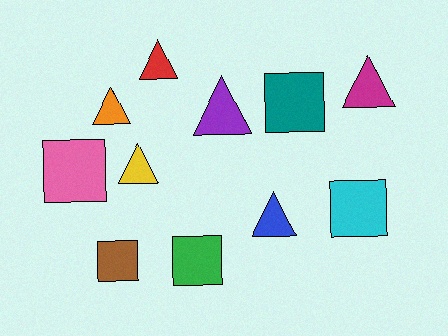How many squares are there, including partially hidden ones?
There are 5 squares.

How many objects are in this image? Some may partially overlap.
There are 11 objects.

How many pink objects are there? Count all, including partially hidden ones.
There is 1 pink object.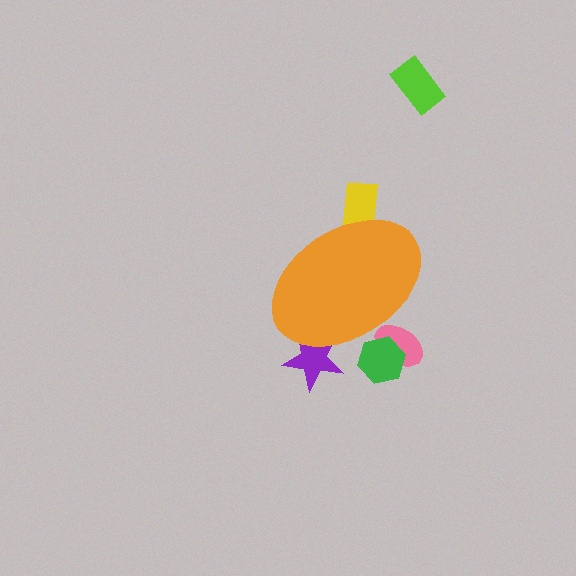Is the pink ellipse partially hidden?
Yes, the pink ellipse is partially hidden behind the orange ellipse.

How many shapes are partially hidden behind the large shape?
4 shapes are partially hidden.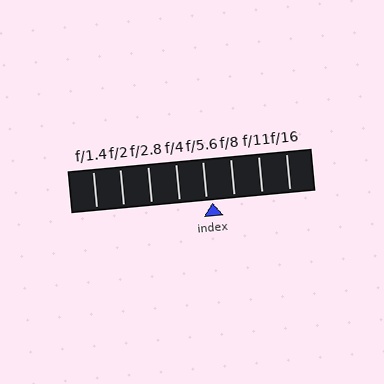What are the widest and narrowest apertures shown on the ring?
The widest aperture shown is f/1.4 and the narrowest is f/16.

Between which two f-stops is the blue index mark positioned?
The index mark is between f/5.6 and f/8.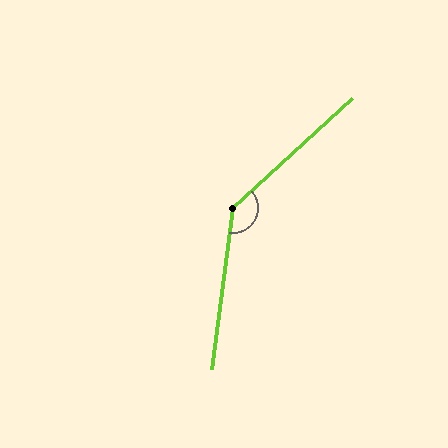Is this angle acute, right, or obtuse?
It is obtuse.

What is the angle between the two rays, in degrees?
Approximately 140 degrees.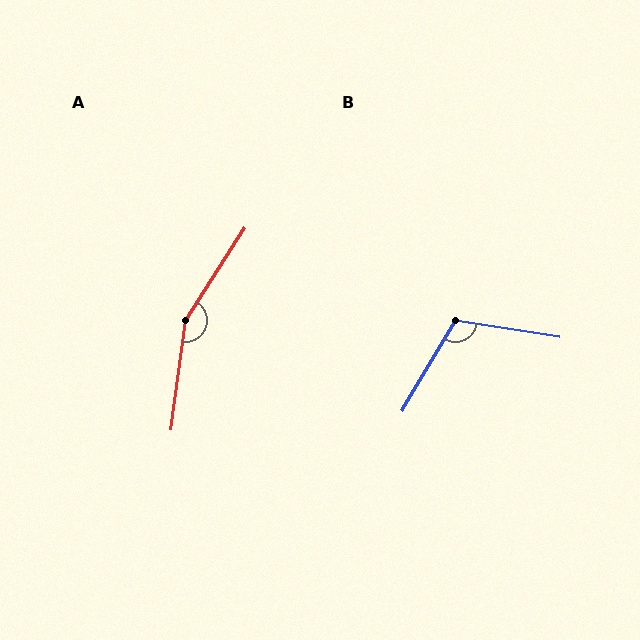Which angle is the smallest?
B, at approximately 112 degrees.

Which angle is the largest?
A, at approximately 155 degrees.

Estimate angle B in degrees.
Approximately 112 degrees.